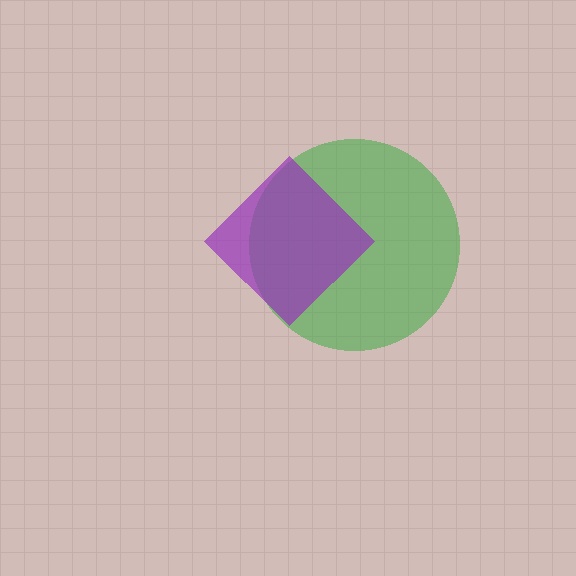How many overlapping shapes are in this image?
There are 2 overlapping shapes in the image.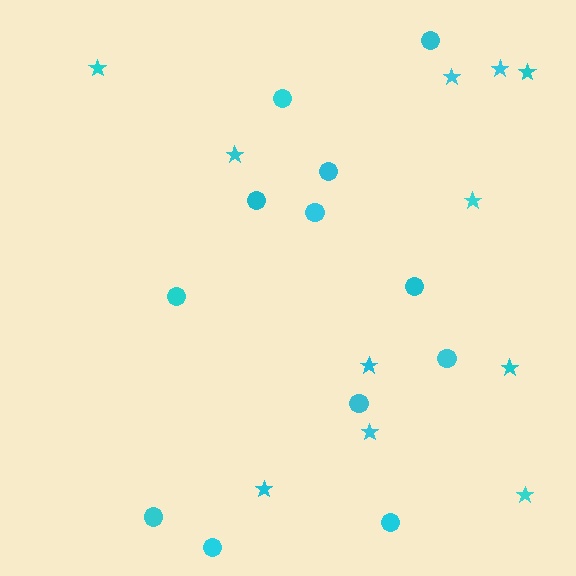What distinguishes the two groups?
There are 2 groups: one group of circles (12) and one group of stars (11).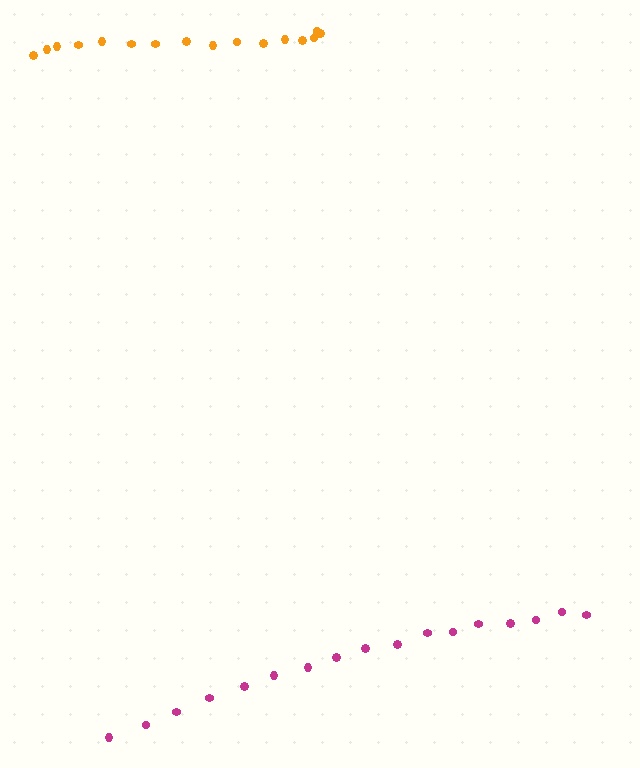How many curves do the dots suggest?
There are 2 distinct paths.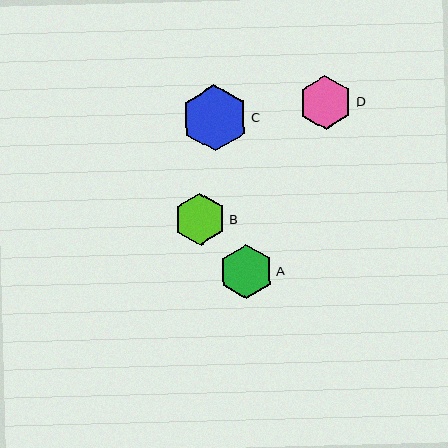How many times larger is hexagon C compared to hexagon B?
Hexagon C is approximately 1.3 times the size of hexagon B.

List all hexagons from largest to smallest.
From largest to smallest: C, D, A, B.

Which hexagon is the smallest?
Hexagon B is the smallest with a size of approximately 52 pixels.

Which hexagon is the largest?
Hexagon C is the largest with a size of approximately 66 pixels.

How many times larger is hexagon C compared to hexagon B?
Hexagon C is approximately 1.3 times the size of hexagon B.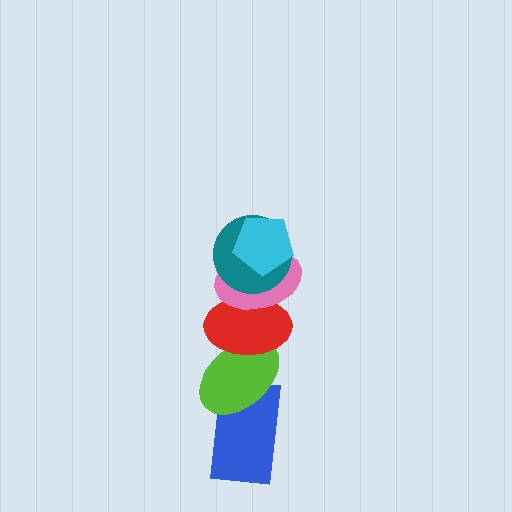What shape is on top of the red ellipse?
The pink ellipse is on top of the red ellipse.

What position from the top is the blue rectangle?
The blue rectangle is 6th from the top.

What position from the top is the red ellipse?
The red ellipse is 4th from the top.